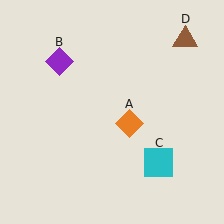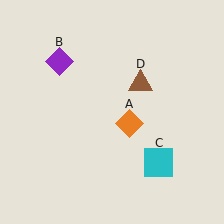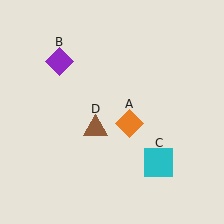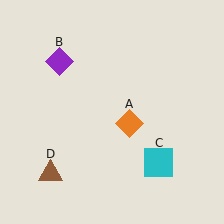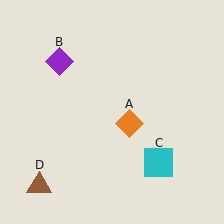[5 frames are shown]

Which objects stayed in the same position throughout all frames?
Orange diamond (object A) and purple diamond (object B) and cyan square (object C) remained stationary.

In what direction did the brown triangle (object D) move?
The brown triangle (object D) moved down and to the left.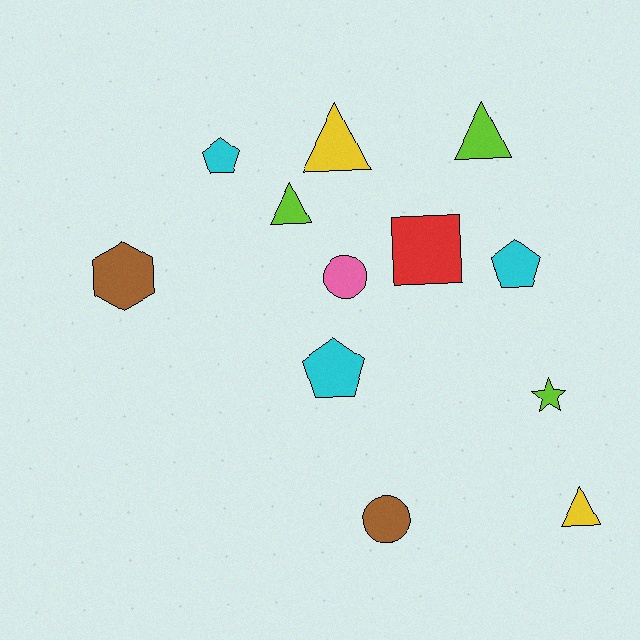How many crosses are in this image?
There are no crosses.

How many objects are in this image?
There are 12 objects.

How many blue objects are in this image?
There are no blue objects.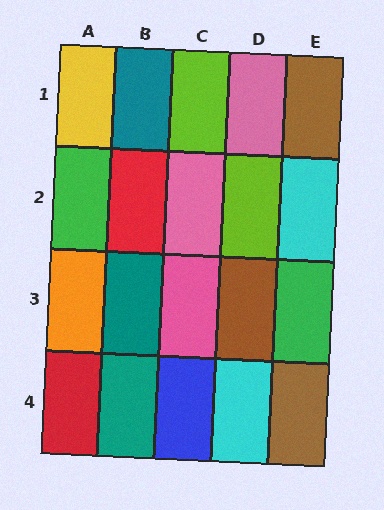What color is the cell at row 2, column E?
Cyan.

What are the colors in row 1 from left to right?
Yellow, teal, lime, pink, brown.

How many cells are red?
2 cells are red.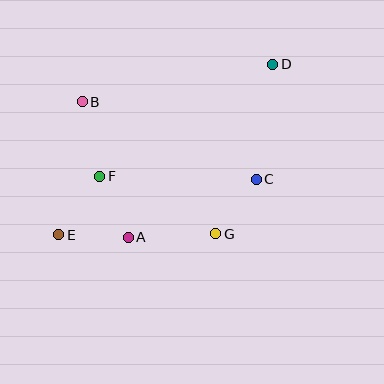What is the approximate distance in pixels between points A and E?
The distance between A and E is approximately 70 pixels.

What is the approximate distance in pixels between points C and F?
The distance between C and F is approximately 157 pixels.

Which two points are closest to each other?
Points A and F are closest to each other.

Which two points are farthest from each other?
Points D and E are farthest from each other.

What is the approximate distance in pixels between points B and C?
The distance between B and C is approximately 190 pixels.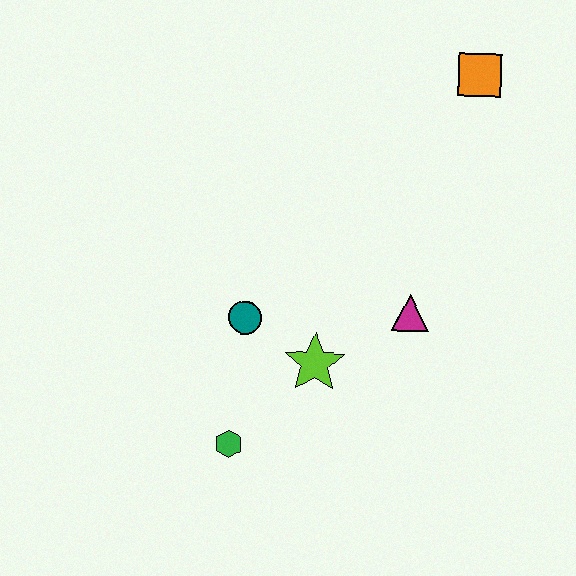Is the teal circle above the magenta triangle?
No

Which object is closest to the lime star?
The teal circle is closest to the lime star.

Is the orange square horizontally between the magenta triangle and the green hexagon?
No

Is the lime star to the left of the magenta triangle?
Yes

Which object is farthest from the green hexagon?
The orange square is farthest from the green hexagon.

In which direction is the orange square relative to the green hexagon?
The orange square is above the green hexagon.